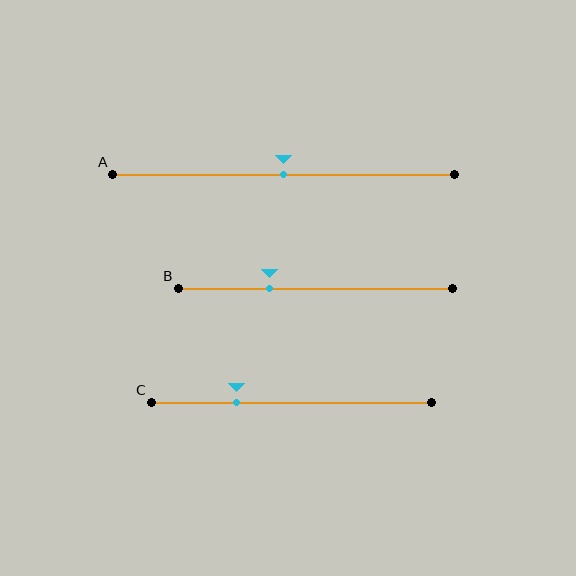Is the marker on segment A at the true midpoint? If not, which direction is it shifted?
Yes, the marker on segment A is at the true midpoint.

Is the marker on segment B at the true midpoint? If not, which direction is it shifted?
No, the marker on segment B is shifted to the left by about 17% of the segment length.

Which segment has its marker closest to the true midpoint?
Segment A has its marker closest to the true midpoint.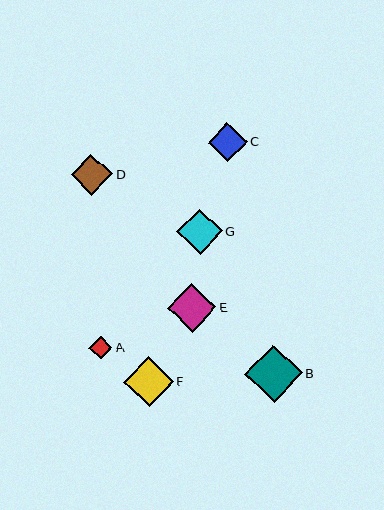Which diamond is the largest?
Diamond B is the largest with a size of approximately 58 pixels.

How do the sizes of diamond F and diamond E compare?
Diamond F and diamond E are approximately the same size.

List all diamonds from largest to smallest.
From largest to smallest: B, F, E, G, D, C, A.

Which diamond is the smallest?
Diamond A is the smallest with a size of approximately 24 pixels.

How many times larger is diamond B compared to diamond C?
Diamond B is approximately 1.5 times the size of diamond C.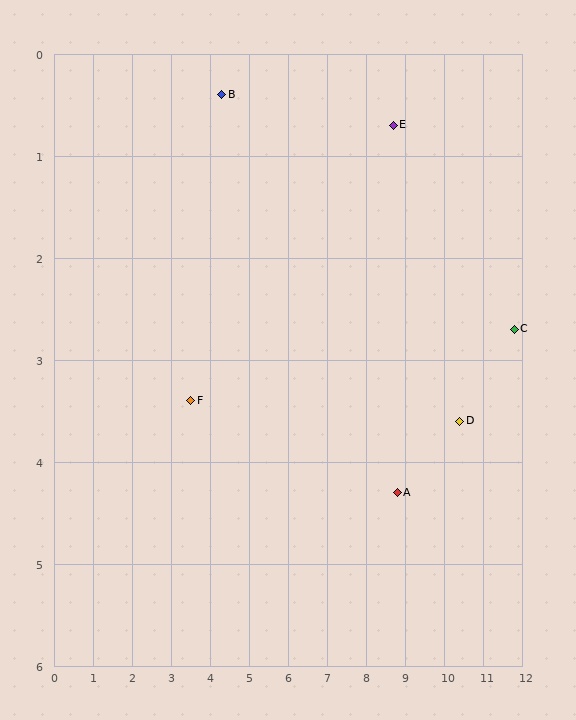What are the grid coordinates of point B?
Point B is at approximately (4.3, 0.4).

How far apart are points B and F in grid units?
Points B and F are about 3.1 grid units apart.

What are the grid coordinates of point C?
Point C is at approximately (11.8, 2.7).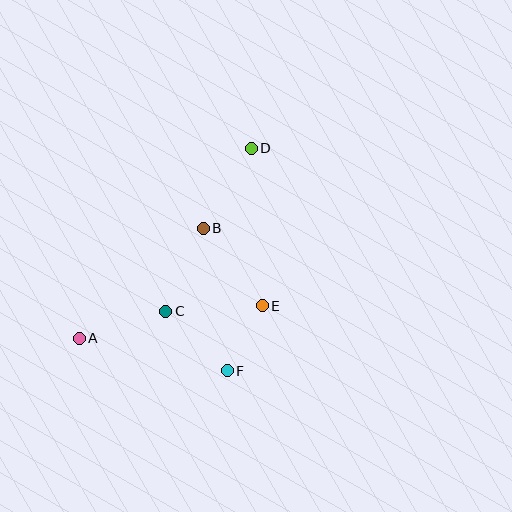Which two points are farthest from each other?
Points A and D are farthest from each other.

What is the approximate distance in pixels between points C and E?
The distance between C and E is approximately 97 pixels.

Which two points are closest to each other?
Points E and F are closest to each other.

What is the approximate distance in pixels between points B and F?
The distance between B and F is approximately 144 pixels.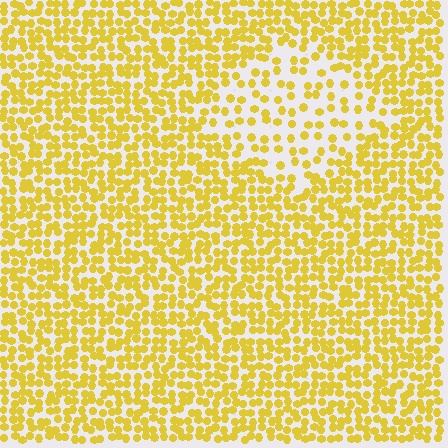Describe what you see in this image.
The image contains small yellow elements arranged at two different densities. A diamond-shaped region is visible where the elements are less densely packed than the surrounding area.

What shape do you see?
I see a diamond.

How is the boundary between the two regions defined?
The boundary is defined by a change in element density (approximately 2.2x ratio). All elements are the same color, size, and shape.